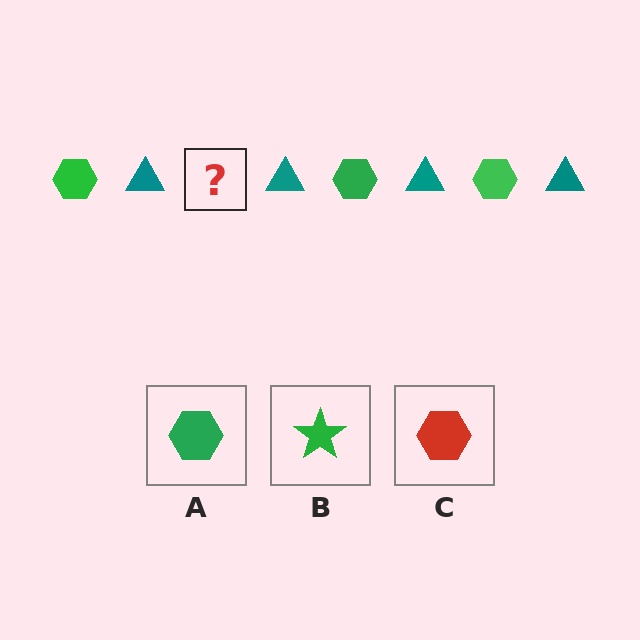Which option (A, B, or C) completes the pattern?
A.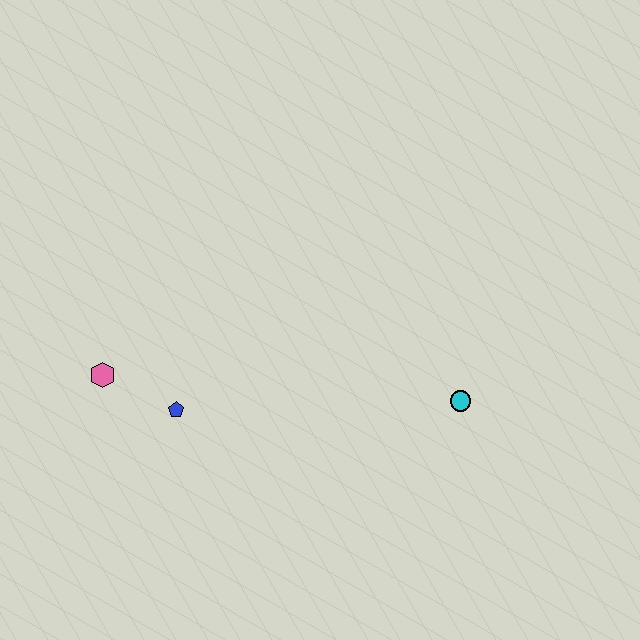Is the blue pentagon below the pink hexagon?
Yes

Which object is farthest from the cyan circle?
The pink hexagon is farthest from the cyan circle.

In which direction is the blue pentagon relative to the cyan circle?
The blue pentagon is to the left of the cyan circle.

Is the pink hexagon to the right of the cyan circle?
No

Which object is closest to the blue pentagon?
The pink hexagon is closest to the blue pentagon.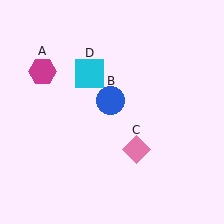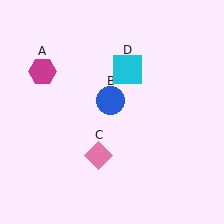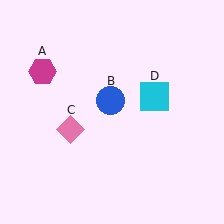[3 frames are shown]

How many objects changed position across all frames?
2 objects changed position: pink diamond (object C), cyan square (object D).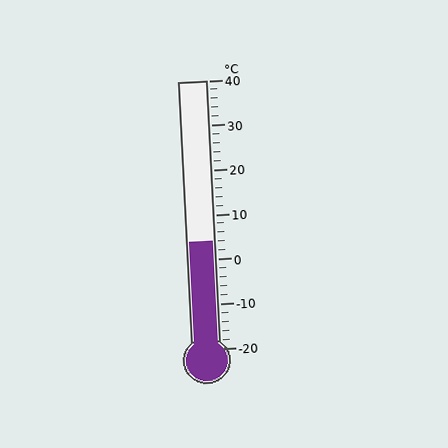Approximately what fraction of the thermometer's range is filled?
The thermometer is filled to approximately 40% of its range.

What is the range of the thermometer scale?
The thermometer scale ranges from -20°C to 40°C.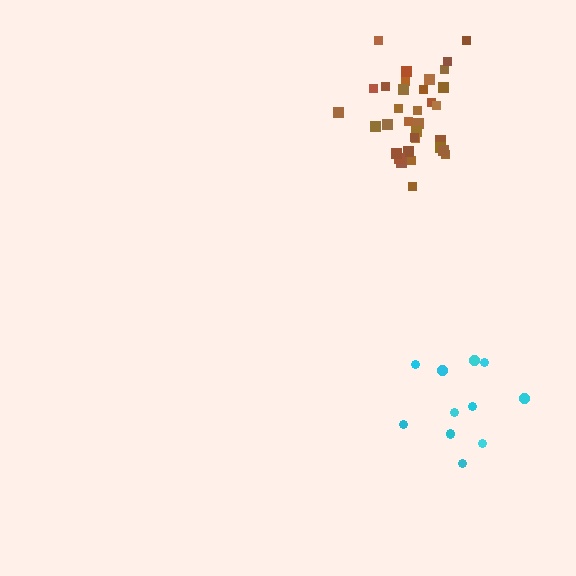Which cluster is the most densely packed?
Brown.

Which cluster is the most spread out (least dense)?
Cyan.